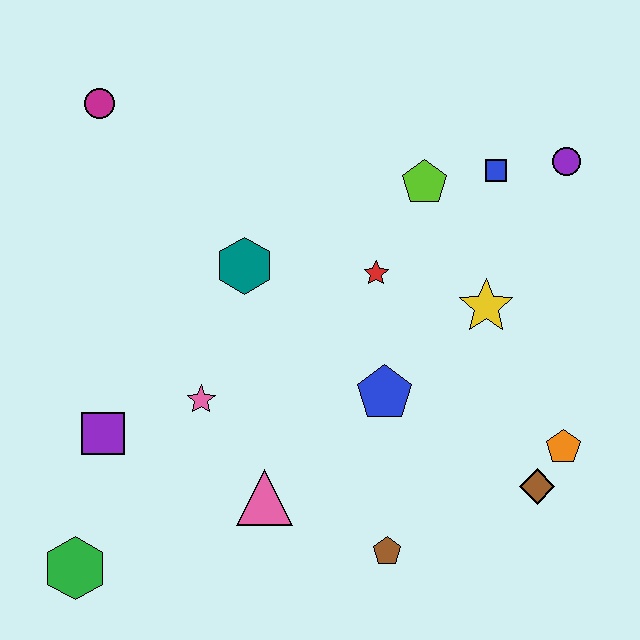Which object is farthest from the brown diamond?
The magenta circle is farthest from the brown diamond.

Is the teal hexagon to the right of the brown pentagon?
No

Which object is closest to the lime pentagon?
The blue square is closest to the lime pentagon.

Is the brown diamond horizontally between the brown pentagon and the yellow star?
No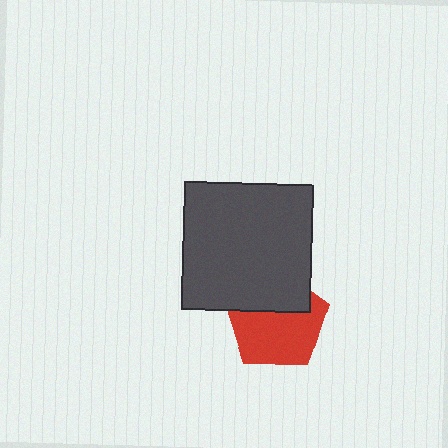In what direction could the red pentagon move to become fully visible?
The red pentagon could move down. That would shift it out from behind the dark gray square entirely.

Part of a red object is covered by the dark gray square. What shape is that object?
It is a pentagon.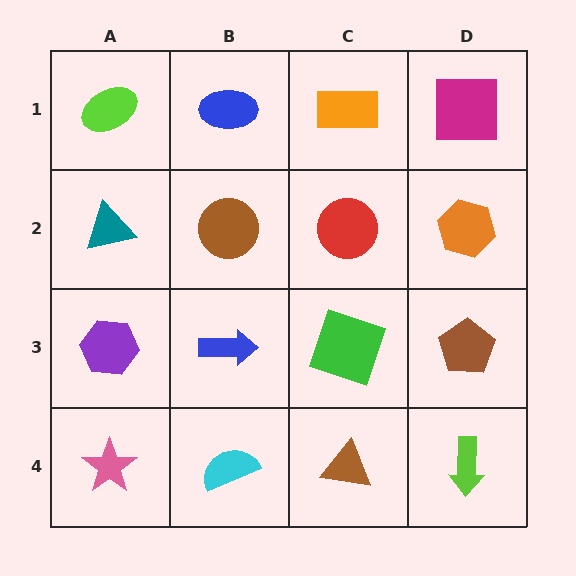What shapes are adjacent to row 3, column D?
An orange hexagon (row 2, column D), a lime arrow (row 4, column D), a green square (row 3, column C).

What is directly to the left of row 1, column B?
A lime ellipse.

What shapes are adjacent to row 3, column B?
A brown circle (row 2, column B), a cyan semicircle (row 4, column B), a purple hexagon (row 3, column A), a green square (row 3, column C).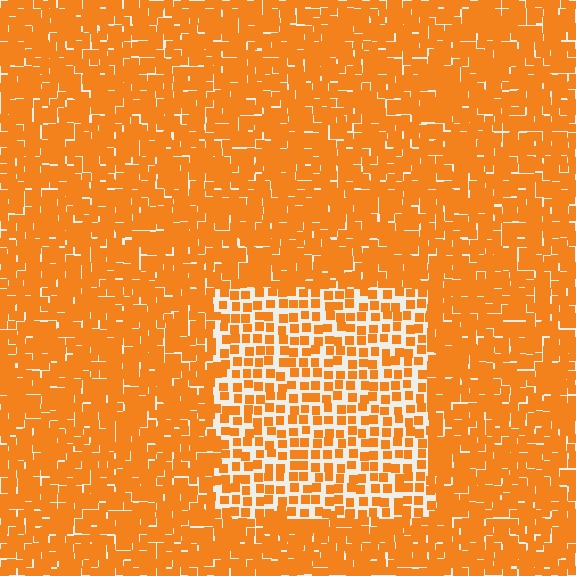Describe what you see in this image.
The image contains small orange elements arranged at two different densities. A rectangle-shaped region is visible where the elements are less densely packed than the surrounding area.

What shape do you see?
I see a rectangle.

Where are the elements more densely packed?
The elements are more densely packed outside the rectangle boundary.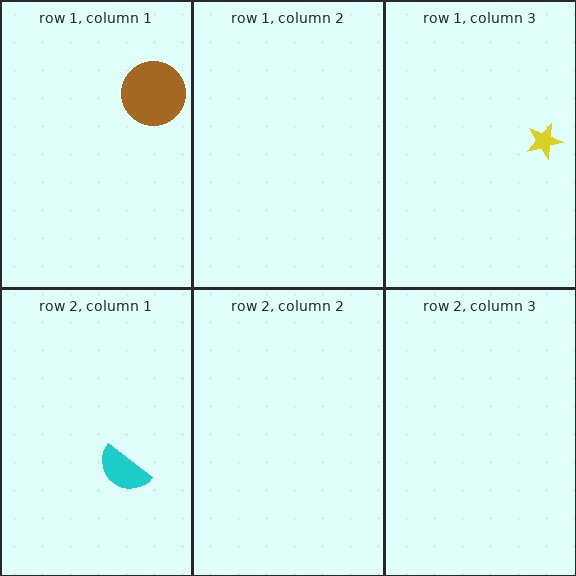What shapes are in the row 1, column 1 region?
The brown circle.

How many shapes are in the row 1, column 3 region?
1.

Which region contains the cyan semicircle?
The row 2, column 1 region.